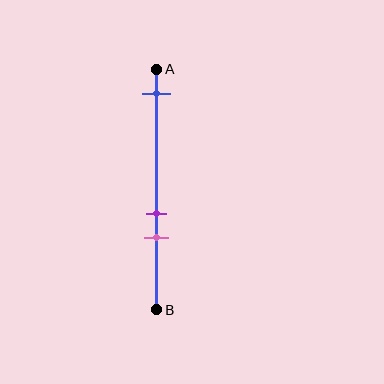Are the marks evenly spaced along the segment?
No, the marks are not evenly spaced.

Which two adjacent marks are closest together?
The purple and pink marks are the closest adjacent pair.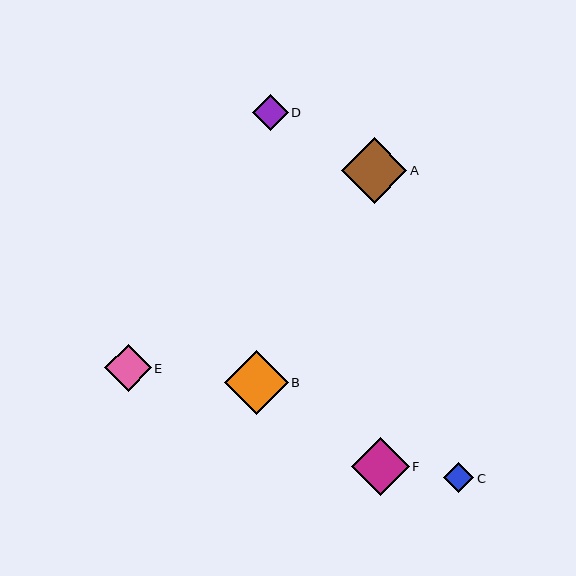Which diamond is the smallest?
Diamond C is the smallest with a size of approximately 30 pixels.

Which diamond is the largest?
Diamond A is the largest with a size of approximately 65 pixels.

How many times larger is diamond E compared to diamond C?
Diamond E is approximately 1.5 times the size of diamond C.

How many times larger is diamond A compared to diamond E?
Diamond A is approximately 1.4 times the size of diamond E.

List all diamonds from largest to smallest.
From largest to smallest: A, B, F, E, D, C.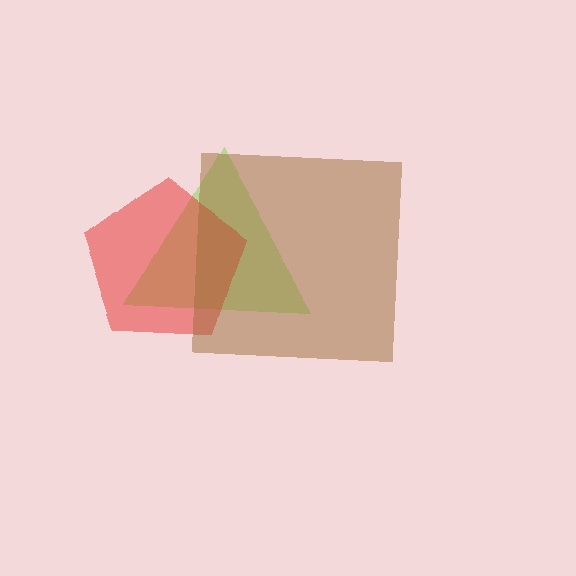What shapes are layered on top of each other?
The layered shapes are: a lime triangle, a red pentagon, a brown square.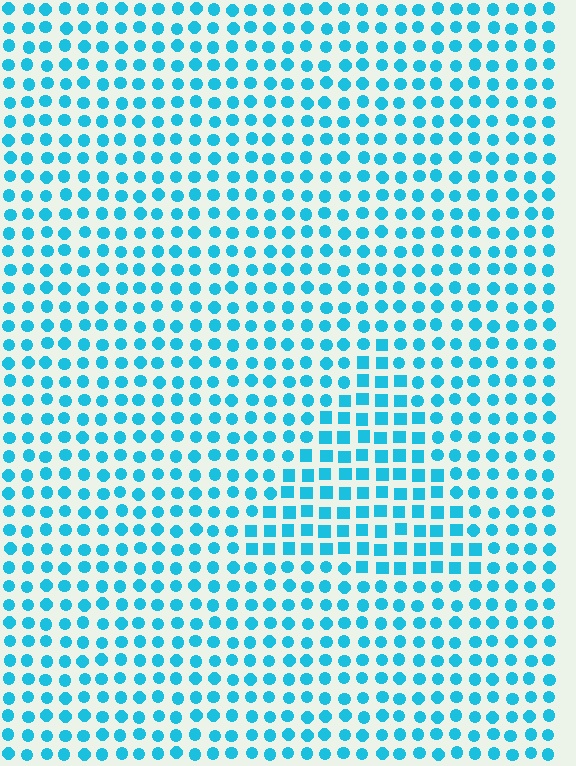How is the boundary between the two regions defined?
The boundary is defined by a change in element shape: squares inside vs. circles outside. All elements share the same color and spacing.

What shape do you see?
I see a triangle.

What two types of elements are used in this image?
The image uses squares inside the triangle region and circles outside it.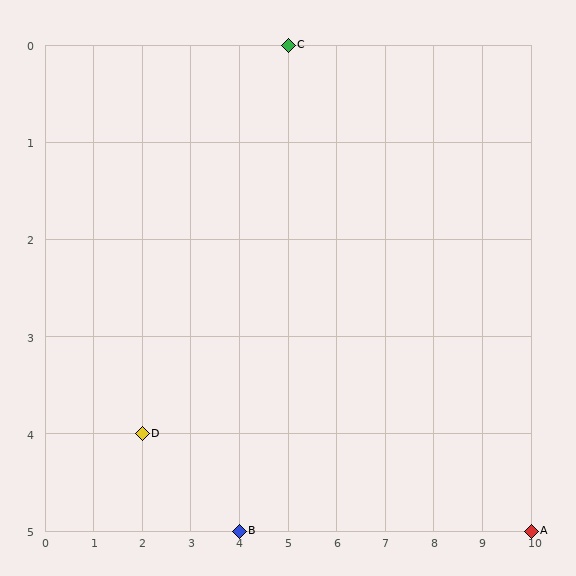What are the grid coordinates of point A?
Point A is at grid coordinates (10, 5).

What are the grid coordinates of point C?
Point C is at grid coordinates (5, 0).